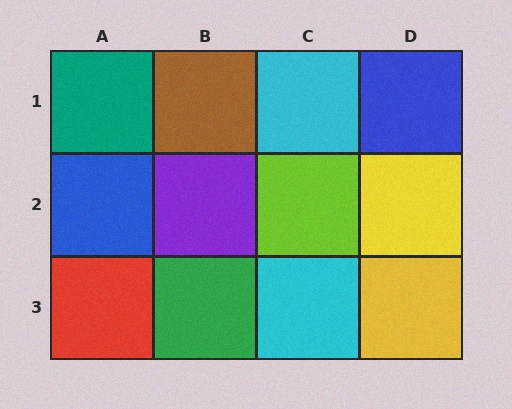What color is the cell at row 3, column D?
Yellow.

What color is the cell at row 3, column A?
Red.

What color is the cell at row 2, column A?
Blue.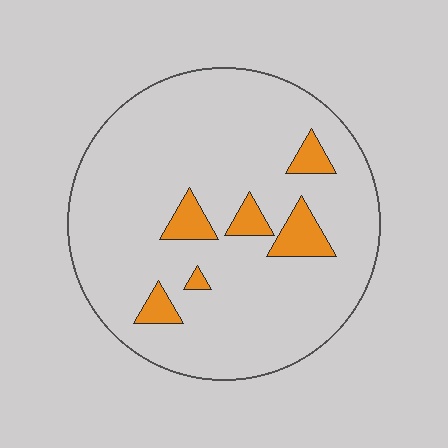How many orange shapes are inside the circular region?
6.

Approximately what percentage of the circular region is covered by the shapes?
Approximately 10%.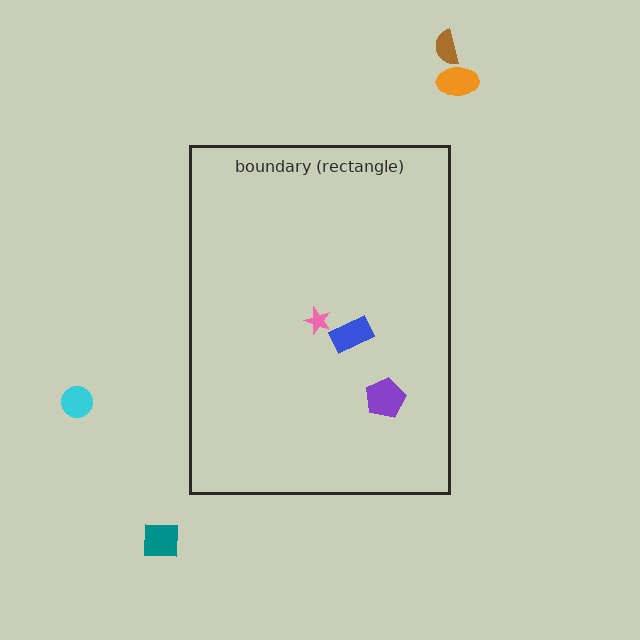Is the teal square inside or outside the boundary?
Outside.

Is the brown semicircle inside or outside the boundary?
Outside.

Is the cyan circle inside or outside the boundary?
Outside.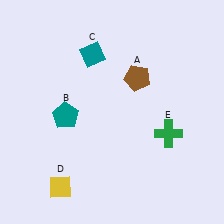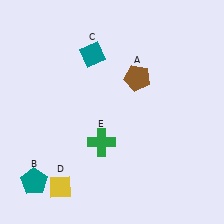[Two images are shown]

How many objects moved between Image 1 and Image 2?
2 objects moved between the two images.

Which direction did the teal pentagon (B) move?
The teal pentagon (B) moved down.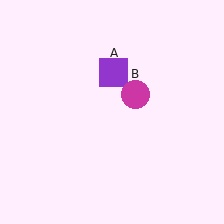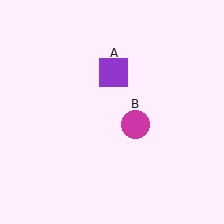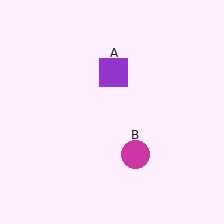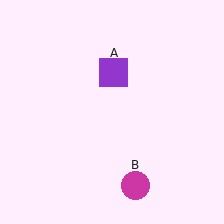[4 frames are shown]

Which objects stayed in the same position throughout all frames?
Purple square (object A) remained stationary.